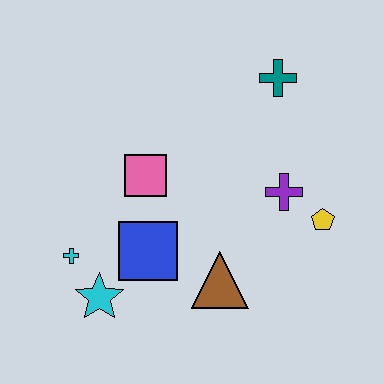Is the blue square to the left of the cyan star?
No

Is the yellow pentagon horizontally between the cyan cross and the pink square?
No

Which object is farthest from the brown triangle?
The teal cross is farthest from the brown triangle.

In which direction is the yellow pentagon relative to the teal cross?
The yellow pentagon is below the teal cross.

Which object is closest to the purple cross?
The yellow pentagon is closest to the purple cross.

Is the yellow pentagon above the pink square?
No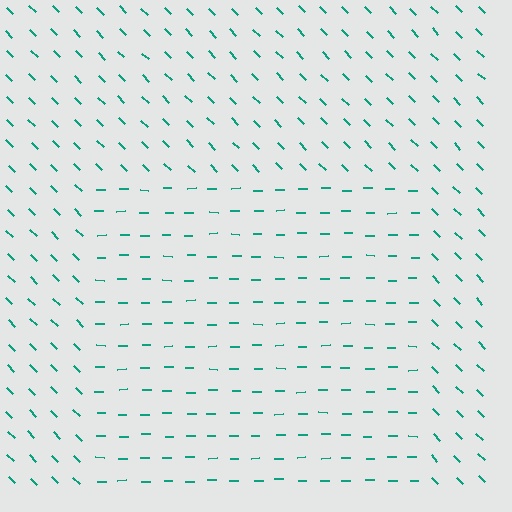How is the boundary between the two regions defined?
The boundary is defined purely by a change in line orientation (approximately 45 degrees difference). All lines are the same color and thickness.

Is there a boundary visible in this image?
Yes, there is a texture boundary formed by a change in line orientation.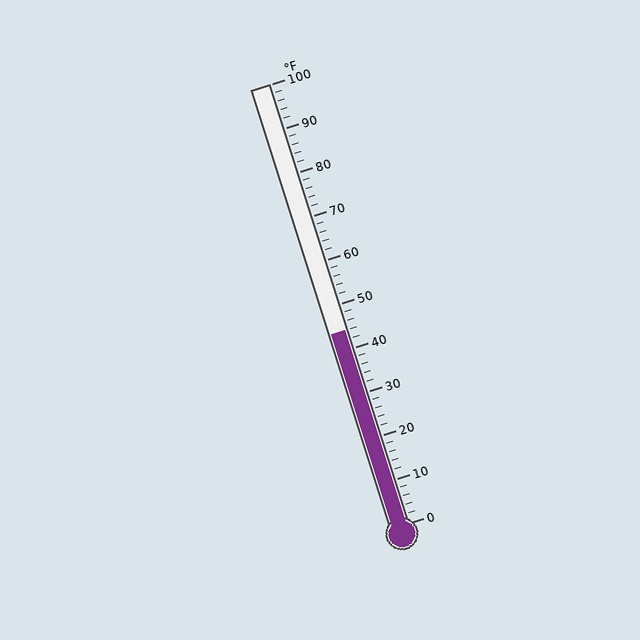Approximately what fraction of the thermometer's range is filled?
The thermometer is filled to approximately 45% of its range.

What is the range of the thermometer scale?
The thermometer scale ranges from 0°F to 100°F.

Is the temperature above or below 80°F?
The temperature is below 80°F.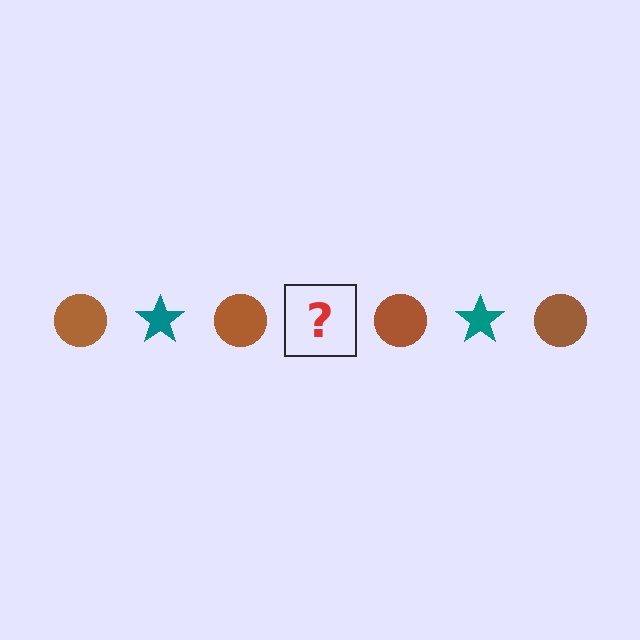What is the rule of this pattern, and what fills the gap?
The rule is that the pattern alternates between brown circle and teal star. The gap should be filled with a teal star.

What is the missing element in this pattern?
The missing element is a teal star.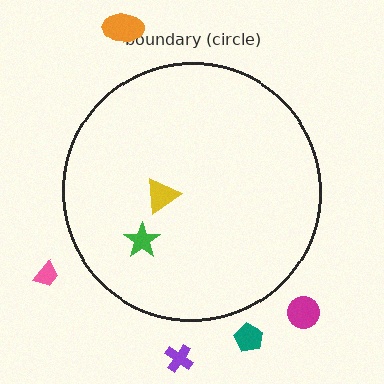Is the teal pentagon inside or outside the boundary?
Outside.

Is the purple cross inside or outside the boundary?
Outside.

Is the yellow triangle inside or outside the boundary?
Inside.